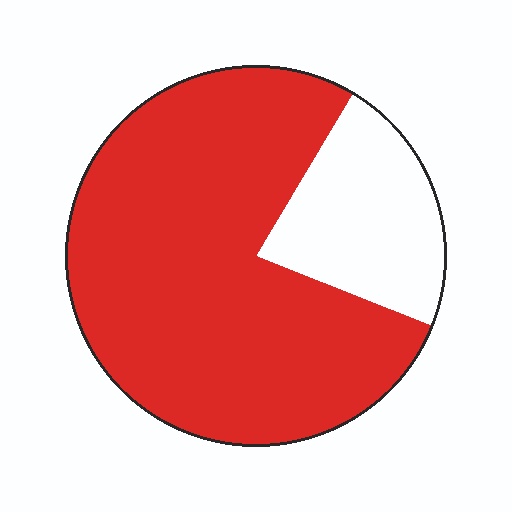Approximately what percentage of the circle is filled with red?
Approximately 80%.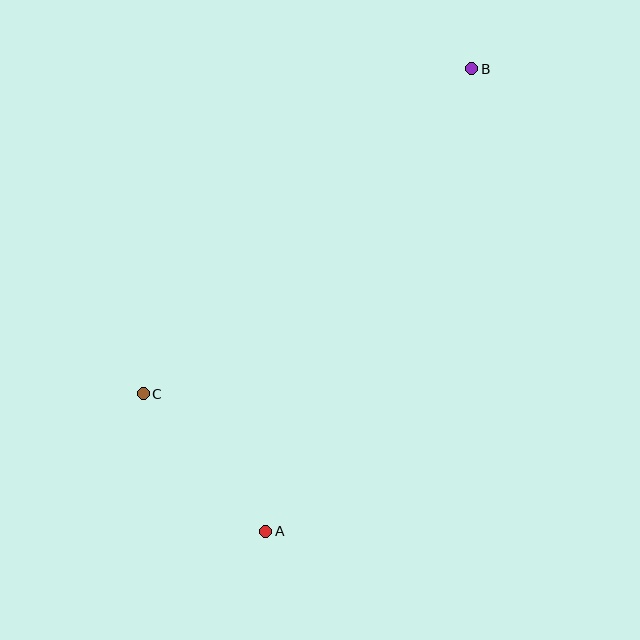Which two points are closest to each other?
Points A and C are closest to each other.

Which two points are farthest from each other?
Points A and B are farthest from each other.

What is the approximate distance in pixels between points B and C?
The distance between B and C is approximately 462 pixels.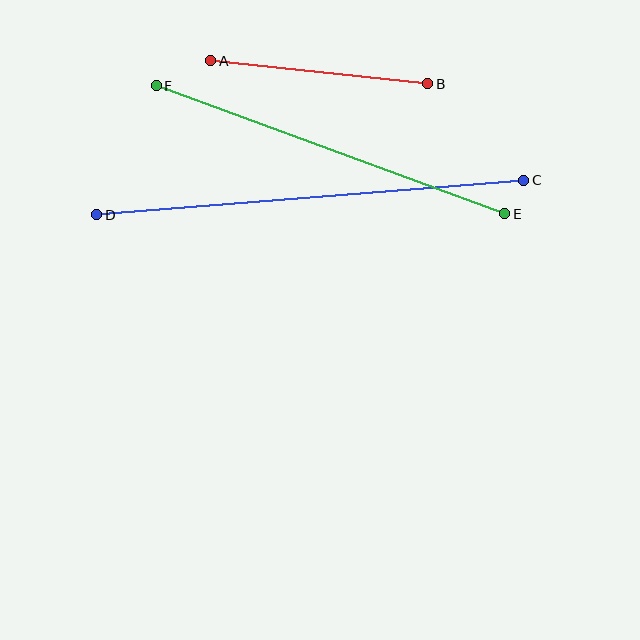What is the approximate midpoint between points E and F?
The midpoint is at approximately (330, 150) pixels.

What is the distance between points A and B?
The distance is approximately 218 pixels.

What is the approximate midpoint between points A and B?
The midpoint is at approximately (319, 72) pixels.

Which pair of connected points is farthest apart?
Points C and D are farthest apart.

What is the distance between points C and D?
The distance is approximately 428 pixels.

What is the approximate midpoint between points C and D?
The midpoint is at approximately (310, 198) pixels.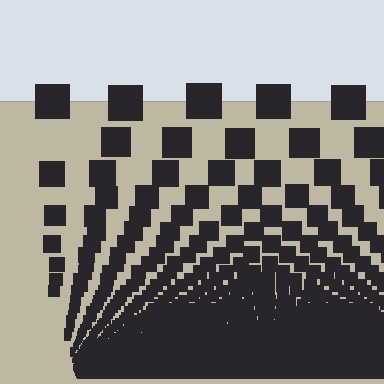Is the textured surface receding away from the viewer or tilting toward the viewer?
The surface appears to tilt toward the viewer. Texture elements get larger and sparser toward the top.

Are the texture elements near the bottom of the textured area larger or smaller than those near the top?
Smaller. The gradient is inverted — elements near the bottom are smaller and denser.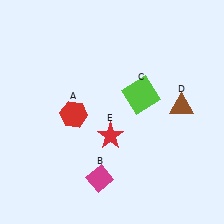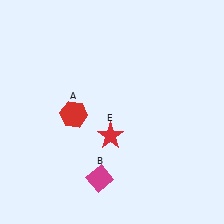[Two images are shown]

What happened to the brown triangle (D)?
The brown triangle (D) was removed in Image 2. It was in the top-right area of Image 1.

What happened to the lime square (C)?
The lime square (C) was removed in Image 2. It was in the top-right area of Image 1.